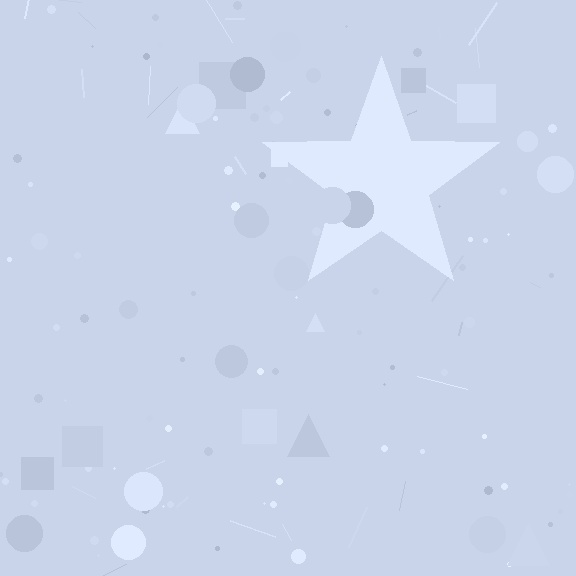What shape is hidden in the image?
A star is hidden in the image.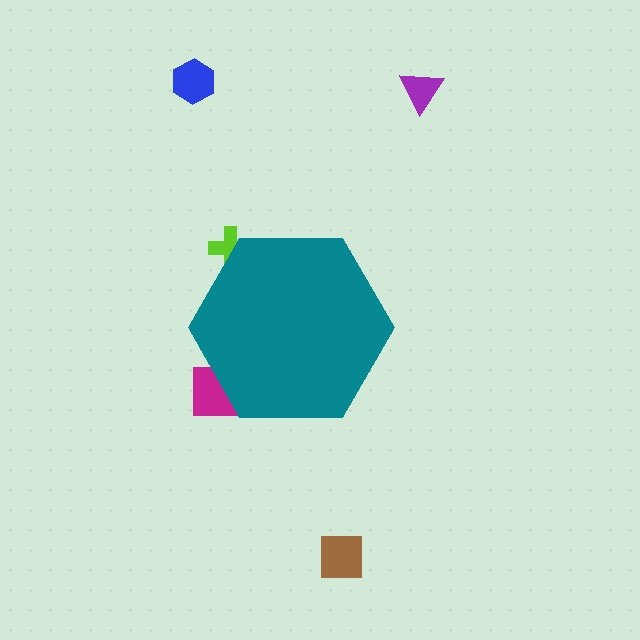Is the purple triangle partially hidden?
No, the purple triangle is fully visible.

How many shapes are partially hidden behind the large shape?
2 shapes are partially hidden.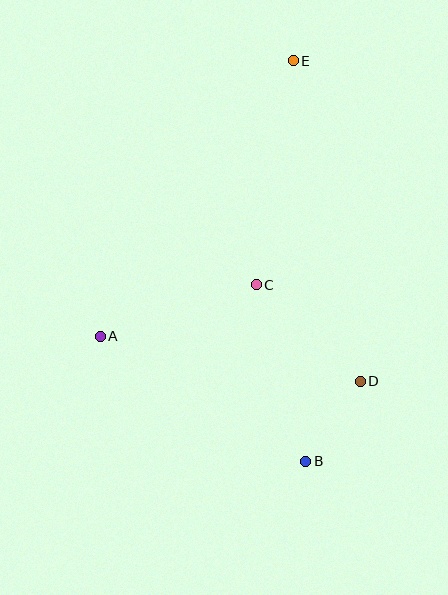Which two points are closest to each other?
Points B and D are closest to each other.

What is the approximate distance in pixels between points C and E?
The distance between C and E is approximately 227 pixels.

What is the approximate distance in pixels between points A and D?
The distance between A and D is approximately 264 pixels.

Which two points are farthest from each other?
Points B and E are farthest from each other.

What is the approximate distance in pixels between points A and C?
The distance between A and C is approximately 164 pixels.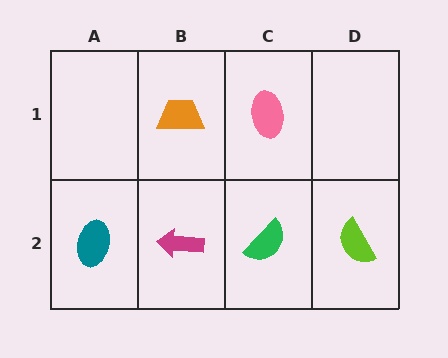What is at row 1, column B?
An orange trapezoid.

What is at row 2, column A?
A teal ellipse.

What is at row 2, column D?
A lime semicircle.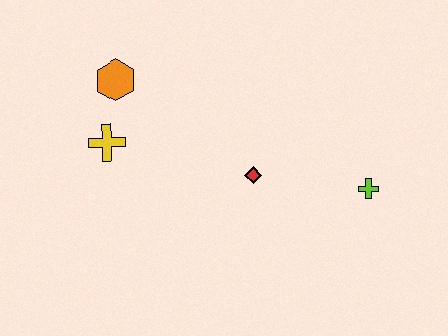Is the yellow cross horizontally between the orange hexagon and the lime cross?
No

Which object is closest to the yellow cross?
The orange hexagon is closest to the yellow cross.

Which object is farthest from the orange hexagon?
The lime cross is farthest from the orange hexagon.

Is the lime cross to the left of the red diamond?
No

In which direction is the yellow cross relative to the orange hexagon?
The yellow cross is below the orange hexagon.